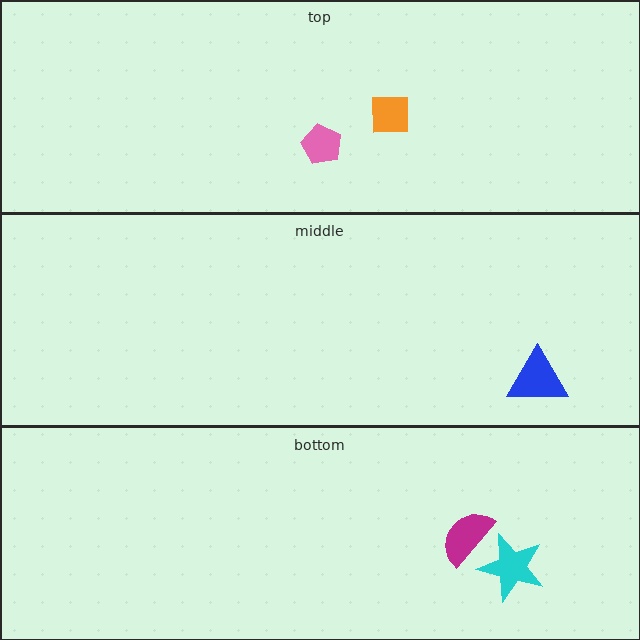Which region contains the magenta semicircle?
The bottom region.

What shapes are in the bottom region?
The magenta semicircle, the cyan star.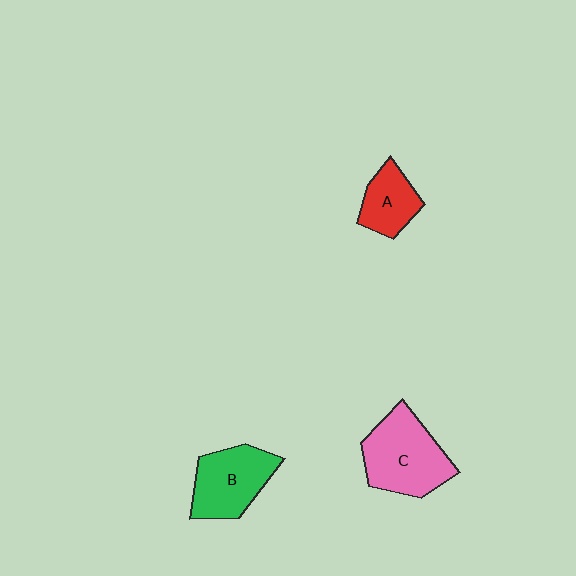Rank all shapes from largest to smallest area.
From largest to smallest: C (pink), B (green), A (red).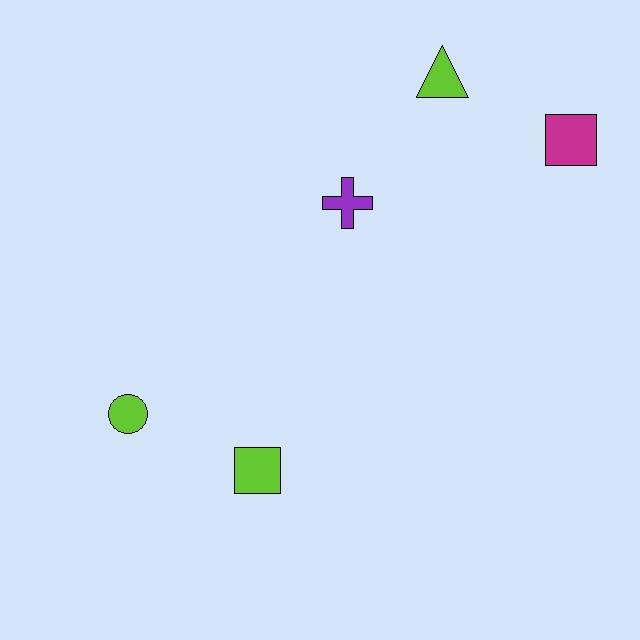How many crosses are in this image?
There is 1 cross.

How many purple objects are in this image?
There is 1 purple object.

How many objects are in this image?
There are 5 objects.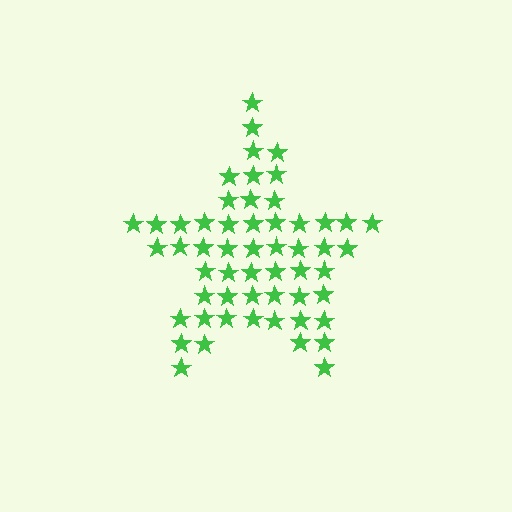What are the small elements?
The small elements are stars.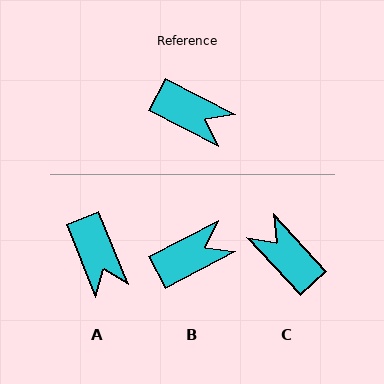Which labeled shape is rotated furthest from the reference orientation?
C, about 160 degrees away.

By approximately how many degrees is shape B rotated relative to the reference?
Approximately 55 degrees counter-clockwise.